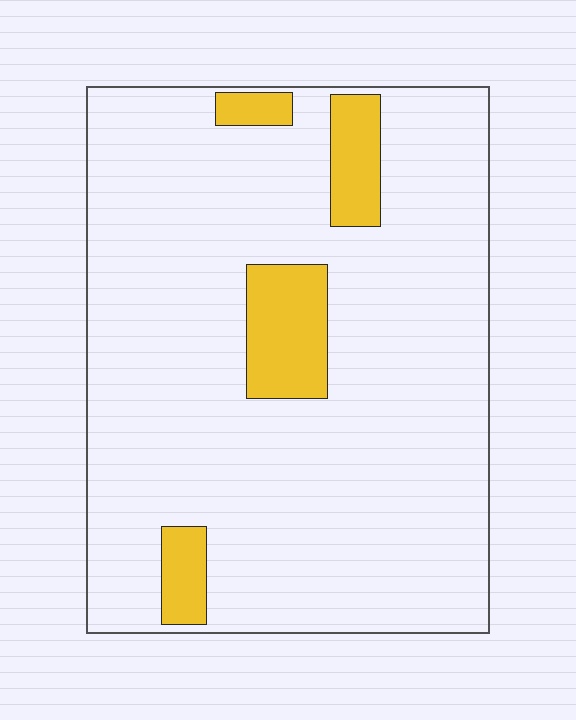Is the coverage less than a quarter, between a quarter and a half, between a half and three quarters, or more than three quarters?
Less than a quarter.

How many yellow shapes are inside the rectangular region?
4.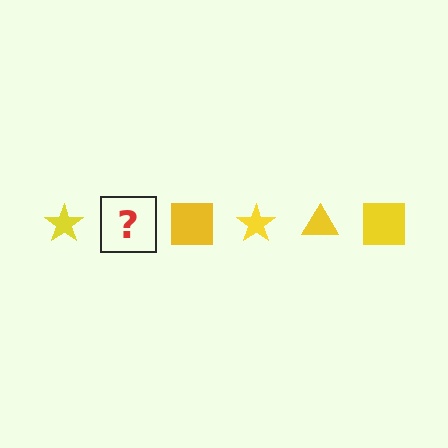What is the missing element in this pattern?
The missing element is a yellow triangle.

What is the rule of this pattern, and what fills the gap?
The rule is that the pattern cycles through star, triangle, square shapes in yellow. The gap should be filled with a yellow triangle.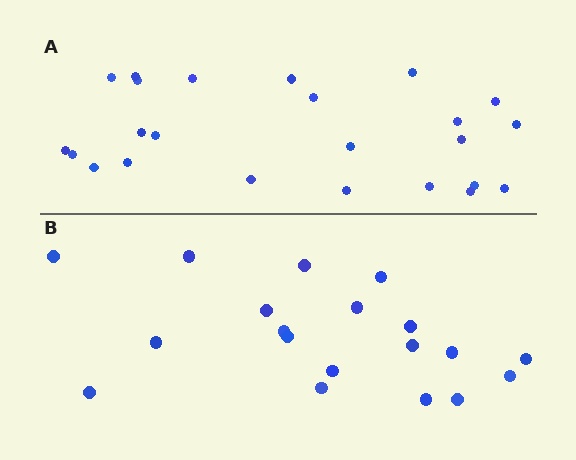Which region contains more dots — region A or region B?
Region A (the top region) has more dots.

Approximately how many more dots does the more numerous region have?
Region A has about 5 more dots than region B.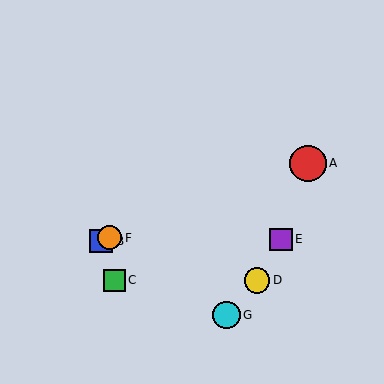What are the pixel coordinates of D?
Object D is at (257, 280).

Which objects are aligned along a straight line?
Objects A, B, F are aligned along a straight line.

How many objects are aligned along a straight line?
3 objects (A, B, F) are aligned along a straight line.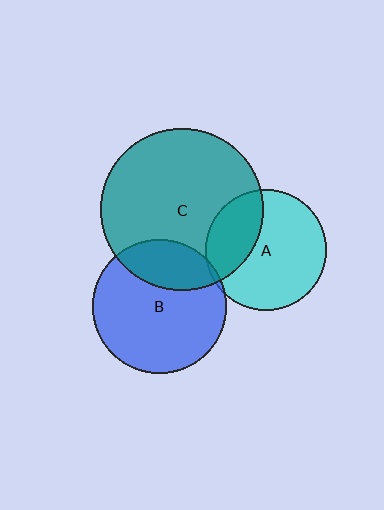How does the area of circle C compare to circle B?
Approximately 1.5 times.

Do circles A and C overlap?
Yes.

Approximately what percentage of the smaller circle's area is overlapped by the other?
Approximately 30%.